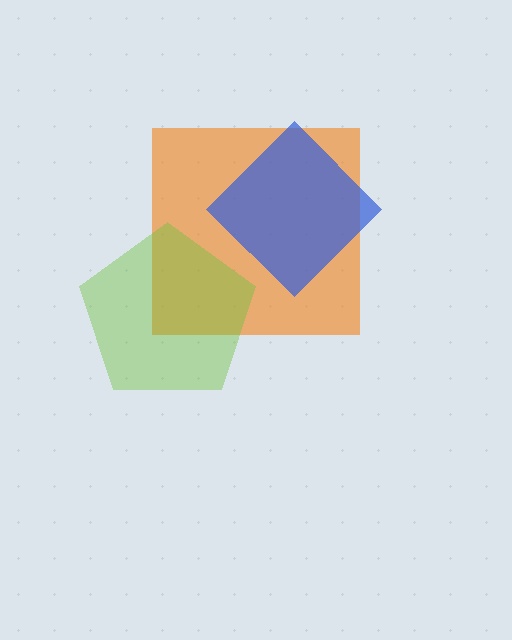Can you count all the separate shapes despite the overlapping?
Yes, there are 3 separate shapes.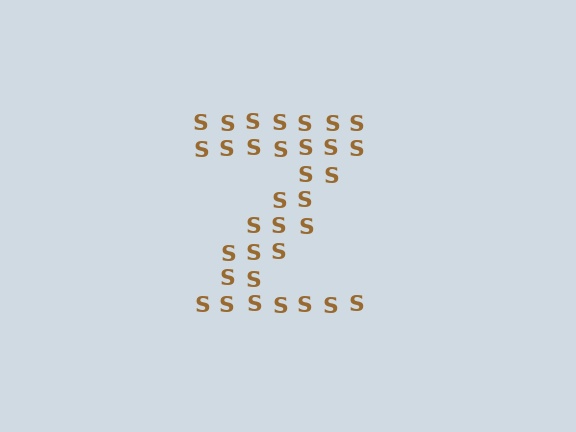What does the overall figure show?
The overall figure shows the letter Z.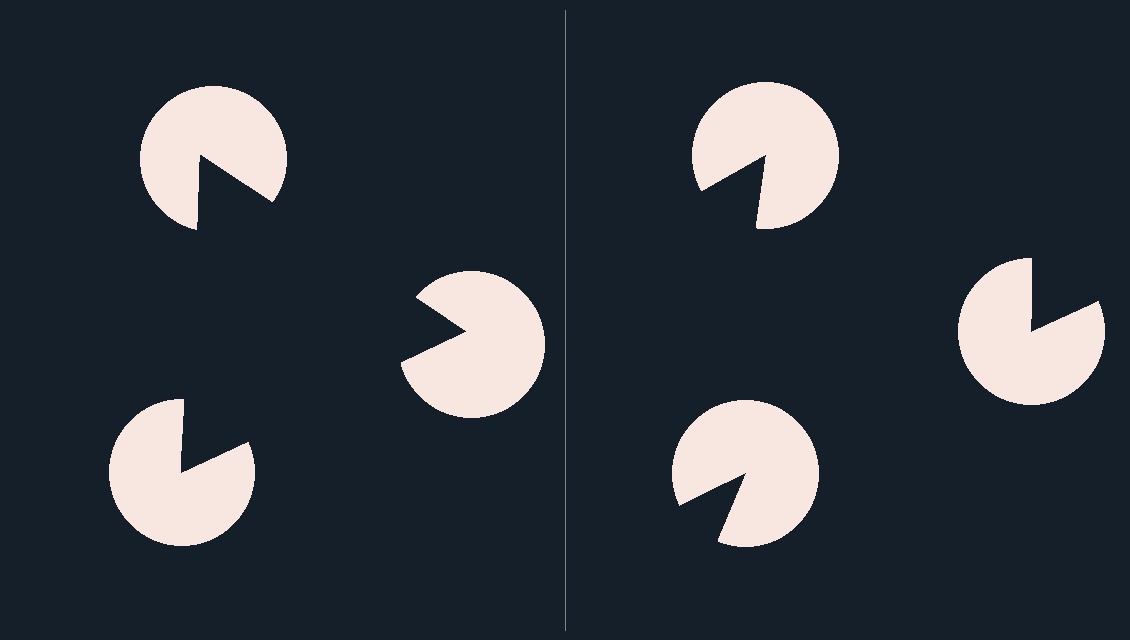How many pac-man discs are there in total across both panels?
6 — 3 on each side.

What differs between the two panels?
The pac-man discs are positioned identically on both sides; only the wedge orientations differ. On the left they align to a triangle; on the right they are misaligned.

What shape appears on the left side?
An illusory triangle.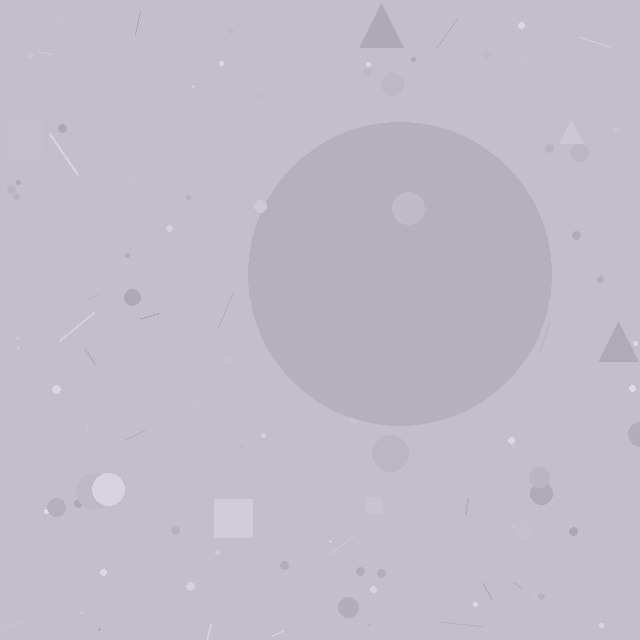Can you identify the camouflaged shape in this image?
The camouflaged shape is a circle.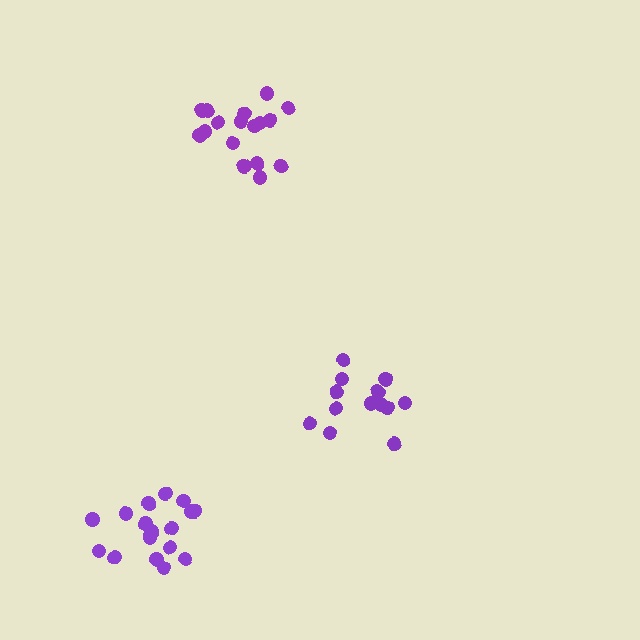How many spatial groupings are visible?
There are 3 spatial groupings.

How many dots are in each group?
Group 1: 15 dots, Group 2: 17 dots, Group 3: 17 dots (49 total).